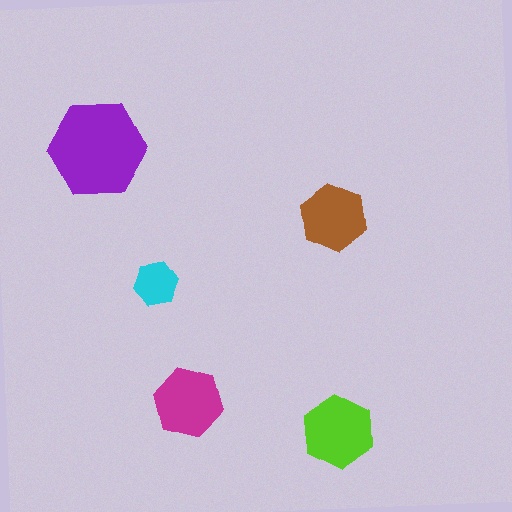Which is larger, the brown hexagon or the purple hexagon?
The purple one.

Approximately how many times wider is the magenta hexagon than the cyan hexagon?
About 1.5 times wider.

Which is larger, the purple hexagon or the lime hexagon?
The purple one.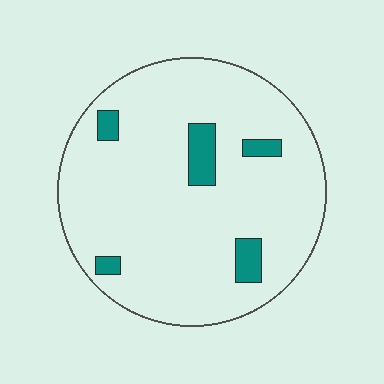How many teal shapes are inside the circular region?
5.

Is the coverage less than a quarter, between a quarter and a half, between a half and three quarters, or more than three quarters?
Less than a quarter.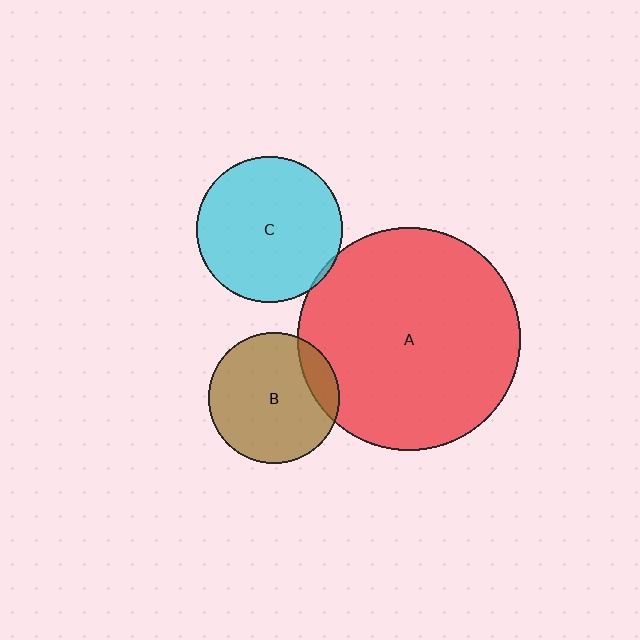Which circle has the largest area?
Circle A (red).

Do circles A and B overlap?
Yes.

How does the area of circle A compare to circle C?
Approximately 2.3 times.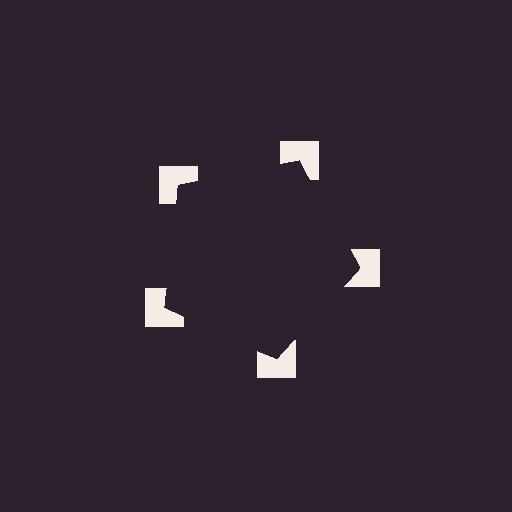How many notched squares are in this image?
There are 5 — one at each vertex of the illusory pentagon.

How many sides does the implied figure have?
5 sides.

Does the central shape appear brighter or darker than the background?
It typically appears slightly darker than the background, even though no actual brightness change is drawn.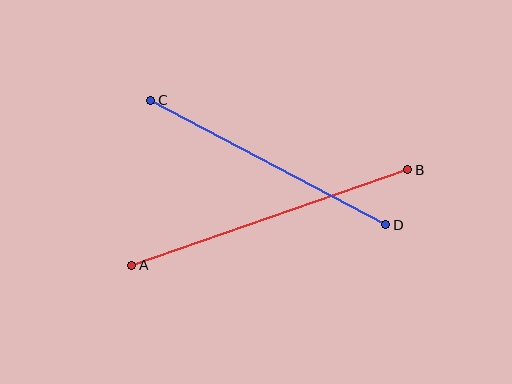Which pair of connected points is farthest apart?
Points A and B are farthest apart.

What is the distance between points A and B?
The distance is approximately 292 pixels.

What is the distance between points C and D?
The distance is approximately 266 pixels.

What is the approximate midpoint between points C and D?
The midpoint is at approximately (268, 162) pixels.